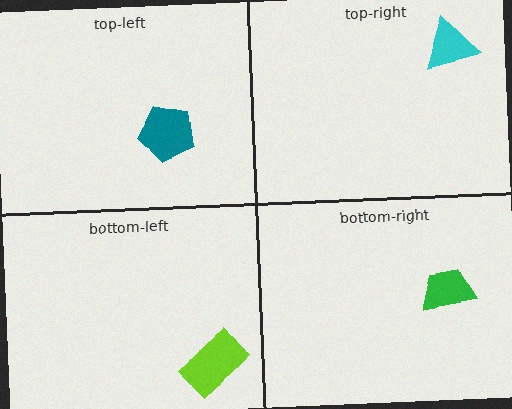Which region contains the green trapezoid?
The bottom-right region.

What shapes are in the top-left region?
The teal pentagon.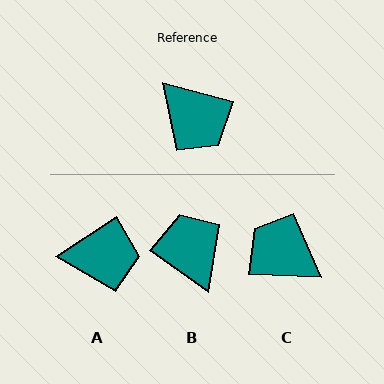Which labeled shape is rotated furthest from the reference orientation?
C, about 167 degrees away.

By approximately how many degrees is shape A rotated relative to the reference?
Approximately 49 degrees counter-clockwise.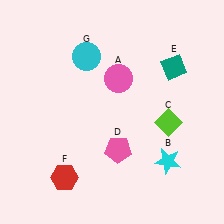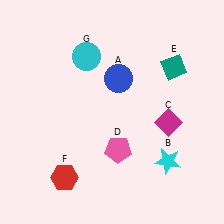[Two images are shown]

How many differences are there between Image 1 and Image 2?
There are 2 differences between the two images.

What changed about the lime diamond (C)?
In Image 1, C is lime. In Image 2, it changed to magenta.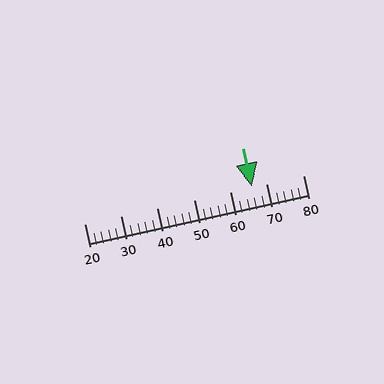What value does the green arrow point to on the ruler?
The green arrow points to approximately 66.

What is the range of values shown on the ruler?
The ruler shows values from 20 to 80.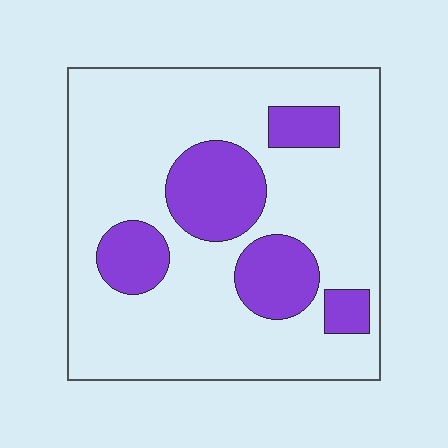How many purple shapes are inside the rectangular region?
5.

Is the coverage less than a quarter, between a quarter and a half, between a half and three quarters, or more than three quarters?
Less than a quarter.